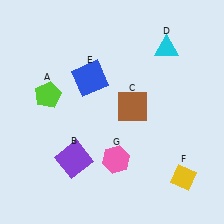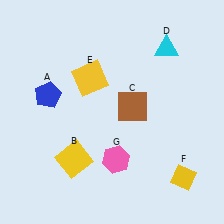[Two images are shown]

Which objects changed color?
A changed from lime to blue. B changed from purple to yellow. E changed from blue to yellow.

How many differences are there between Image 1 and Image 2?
There are 3 differences between the two images.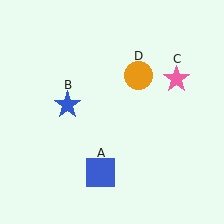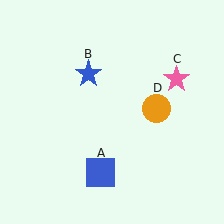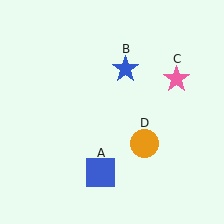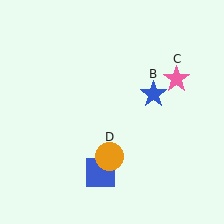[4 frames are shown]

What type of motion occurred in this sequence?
The blue star (object B), orange circle (object D) rotated clockwise around the center of the scene.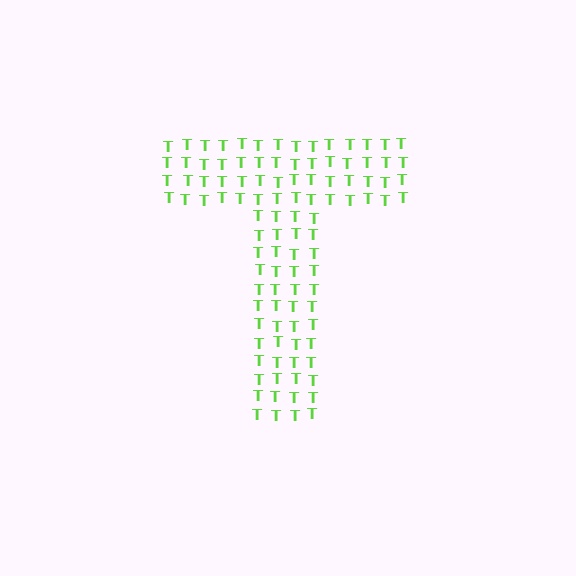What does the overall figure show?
The overall figure shows the letter T.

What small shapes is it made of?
It is made of small letter T's.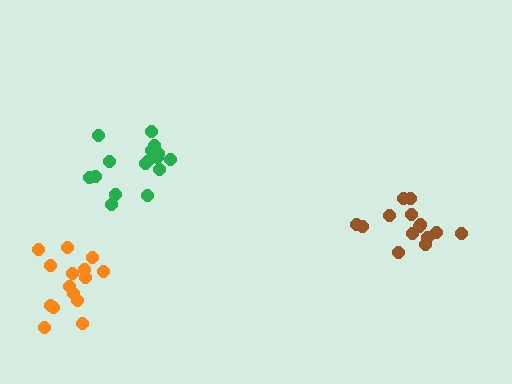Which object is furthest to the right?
The brown cluster is rightmost.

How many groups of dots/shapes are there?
There are 3 groups.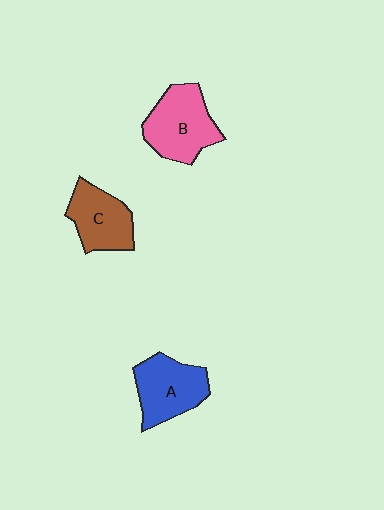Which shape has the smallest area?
Shape C (brown).